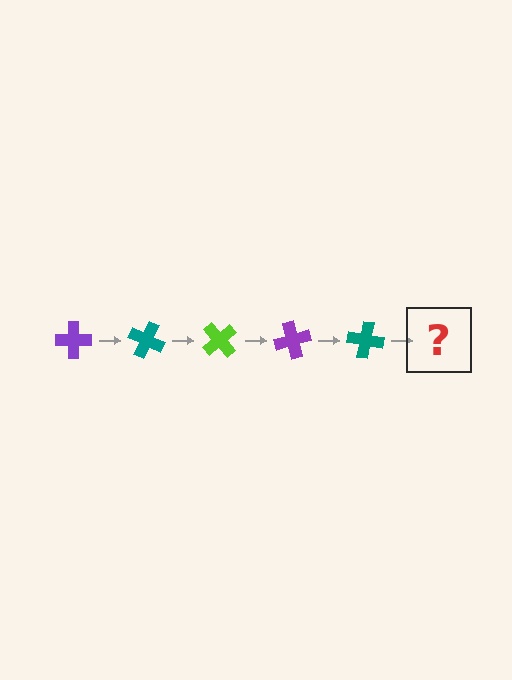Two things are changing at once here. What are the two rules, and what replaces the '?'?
The two rules are that it rotates 25 degrees each step and the color cycles through purple, teal, and lime. The '?' should be a lime cross, rotated 125 degrees from the start.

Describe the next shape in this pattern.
It should be a lime cross, rotated 125 degrees from the start.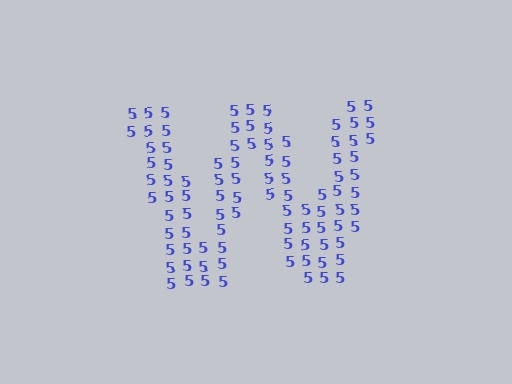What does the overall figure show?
The overall figure shows the letter W.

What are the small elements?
The small elements are digit 5's.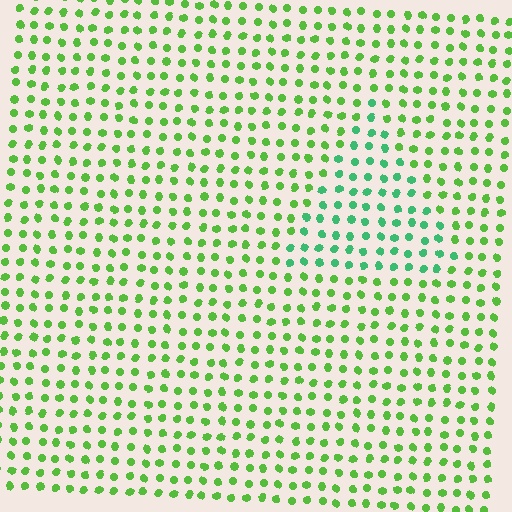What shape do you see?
I see a triangle.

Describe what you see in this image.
The image is filled with small lime elements in a uniform arrangement. A triangle-shaped region is visible where the elements are tinted to a slightly different hue, forming a subtle color boundary.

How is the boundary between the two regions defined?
The boundary is defined purely by a slight shift in hue (about 36 degrees). Spacing, size, and orientation are identical on both sides.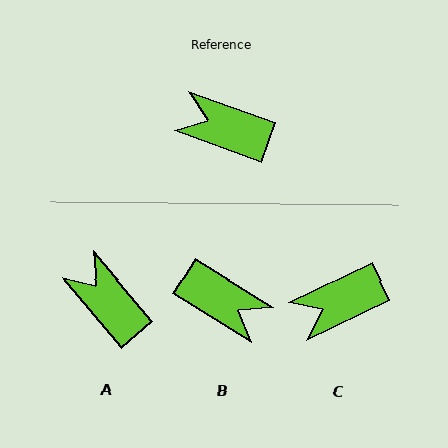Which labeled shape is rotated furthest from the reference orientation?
B, about 168 degrees away.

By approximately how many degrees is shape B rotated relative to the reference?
Approximately 168 degrees counter-clockwise.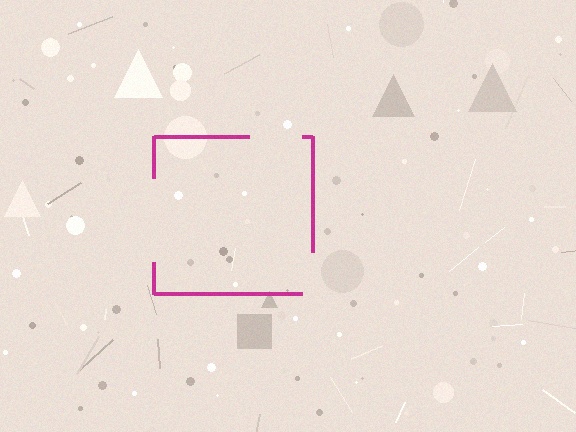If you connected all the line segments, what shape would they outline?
They would outline a square.